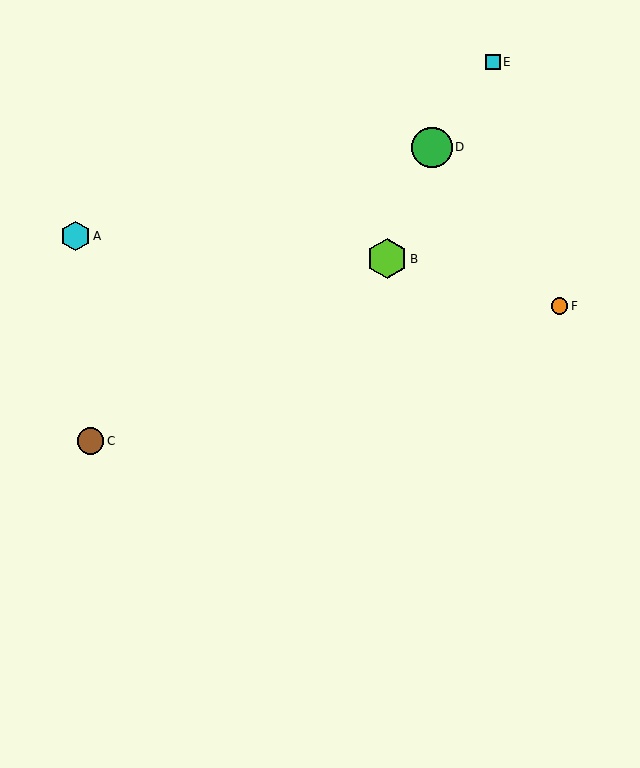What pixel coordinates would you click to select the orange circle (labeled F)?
Click at (560, 306) to select the orange circle F.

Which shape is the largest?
The green circle (labeled D) is the largest.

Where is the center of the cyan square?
The center of the cyan square is at (493, 62).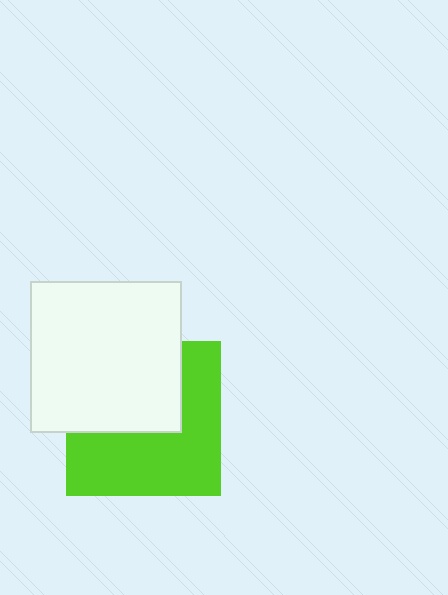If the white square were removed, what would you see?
You would see the complete lime square.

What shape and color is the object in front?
The object in front is a white square.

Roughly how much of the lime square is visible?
About half of it is visible (roughly 56%).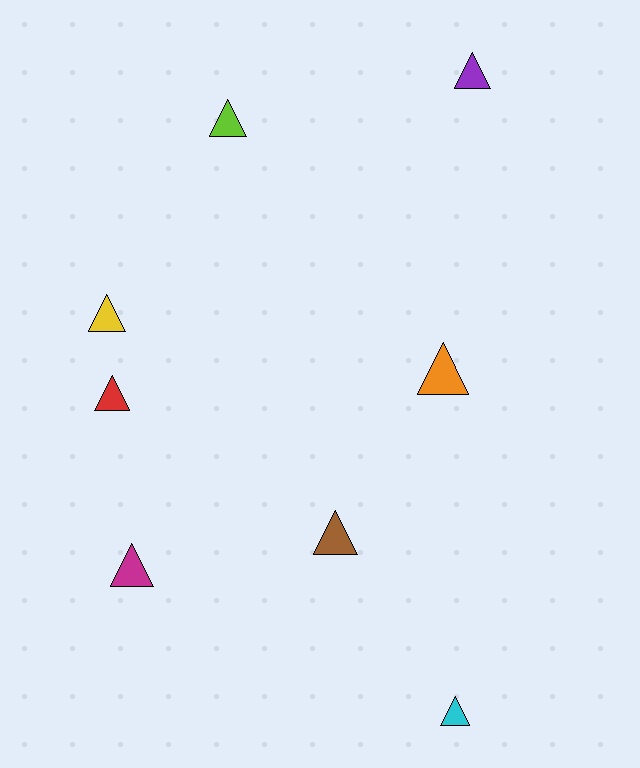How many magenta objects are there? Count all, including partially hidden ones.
There is 1 magenta object.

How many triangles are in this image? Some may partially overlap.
There are 8 triangles.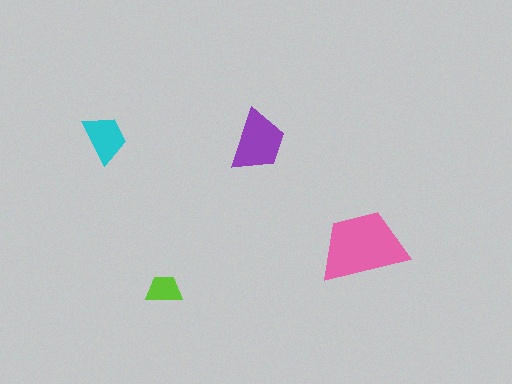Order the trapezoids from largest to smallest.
the pink one, the purple one, the cyan one, the lime one.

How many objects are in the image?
There are 4 objects in the image.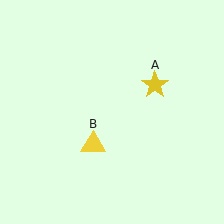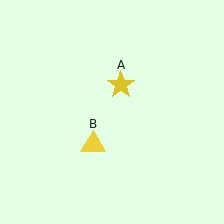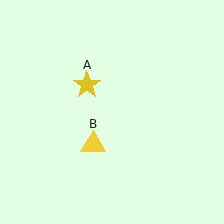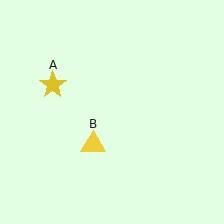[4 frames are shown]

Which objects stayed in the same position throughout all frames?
Yellow triangle (object B) remained stationary.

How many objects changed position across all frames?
1 object changed position: yellow star (object A).